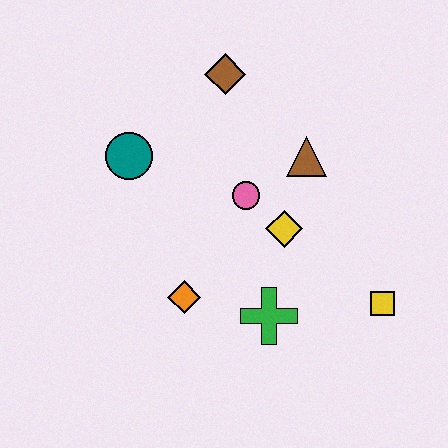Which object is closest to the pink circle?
The yellow diamond is closest to the pink circle.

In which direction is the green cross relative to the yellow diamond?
The green cross is below the yellow diamond.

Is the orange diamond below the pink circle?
Yes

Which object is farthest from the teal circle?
The yellow square is farthest from the teal circle.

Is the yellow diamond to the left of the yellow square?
Yes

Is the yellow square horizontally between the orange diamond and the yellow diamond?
No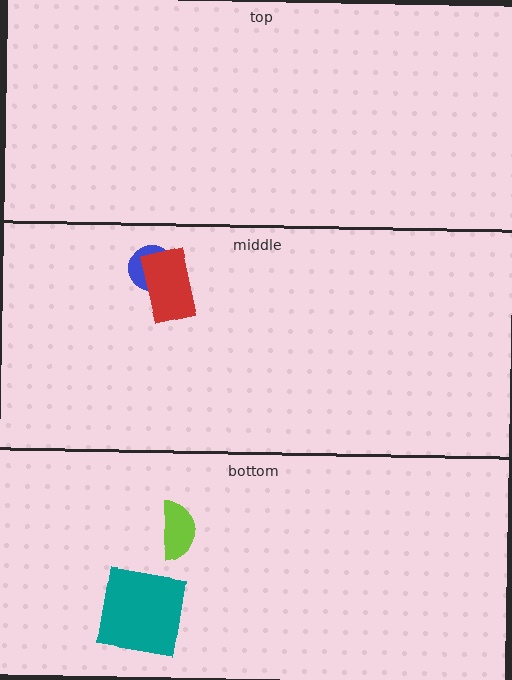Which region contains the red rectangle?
The middle region.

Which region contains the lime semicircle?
The bottom region.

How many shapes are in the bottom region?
2.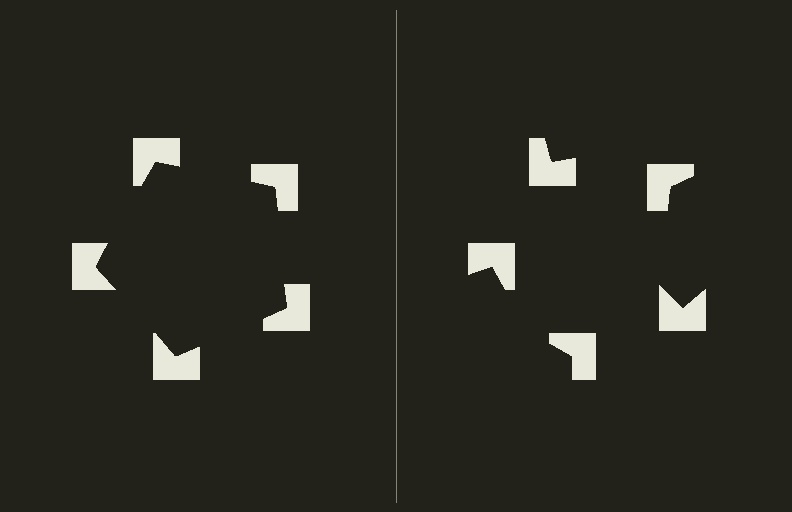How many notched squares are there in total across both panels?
10 — 5 on each side.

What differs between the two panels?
The notched squares are positioned identically on both sides; only the wedge orientations differ. On the left they align to a pentagon; on the right they are misaligned.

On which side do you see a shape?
An illusory pentagon appears on the left side. On the right side the wedge cuts are rotated, so no coherent shape forms.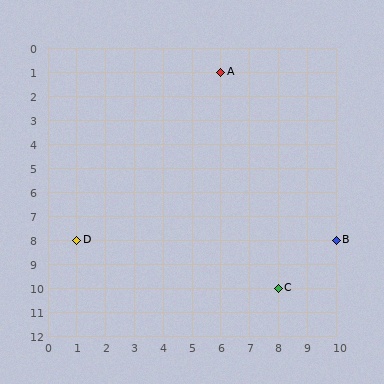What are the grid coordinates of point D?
Point D is at grid coordinates (1, 8).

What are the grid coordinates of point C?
Point C is at grid coordinates (8, 10).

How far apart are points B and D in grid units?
Points B and D are 9 columns apart.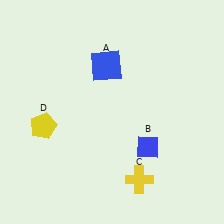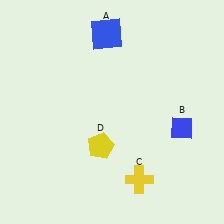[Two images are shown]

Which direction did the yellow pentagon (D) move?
The yellow pentagon (D) moved right.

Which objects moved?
The objects that moved are: the blue square (A), the blue diamond (B), the yellow pentagon (D).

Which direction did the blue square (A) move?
The blue square (A) moved up.